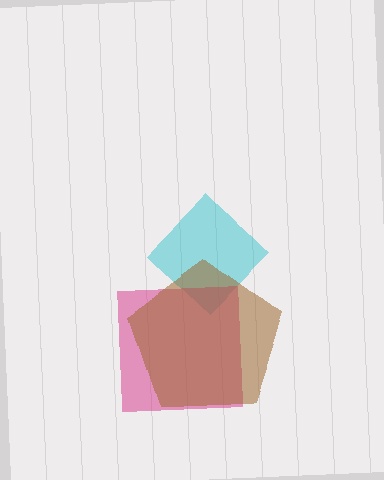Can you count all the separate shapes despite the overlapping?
Yes, there are 3 separate shapes.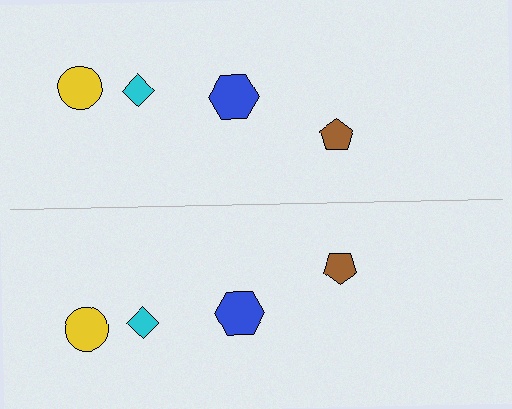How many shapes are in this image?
There are 8 shapes in this image.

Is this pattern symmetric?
Yes, this pattern has bilateral (reflection) symmetry.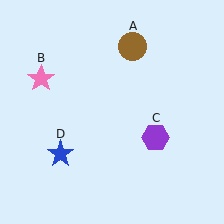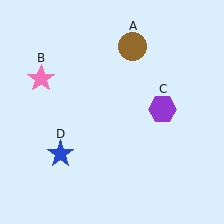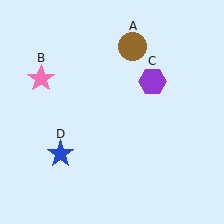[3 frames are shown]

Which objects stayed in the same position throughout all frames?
Brown circle (object A) and pink star (object B) and blue star (object D) remained stationary.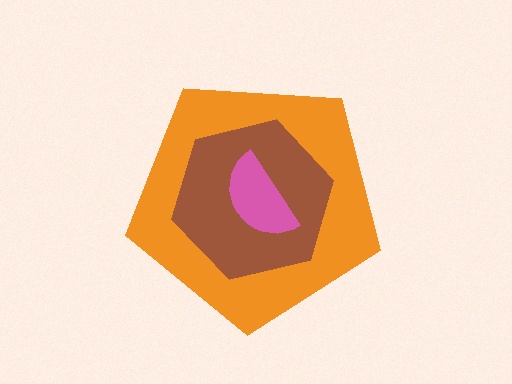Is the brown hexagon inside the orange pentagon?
Yes.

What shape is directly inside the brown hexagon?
The pink semicircle.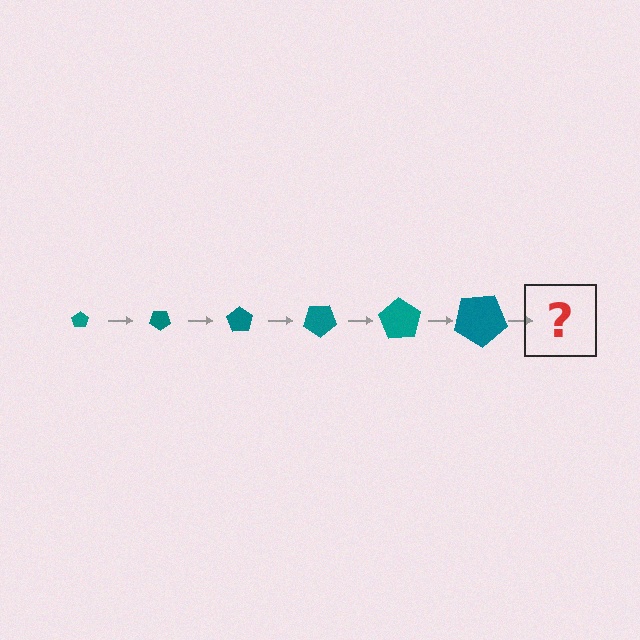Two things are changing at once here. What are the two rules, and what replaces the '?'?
The two rules are that the pentagon grows larger each step and it rotates 35 degrees each step. The '?' should be a pentagon, larger than the previous one and rotated 210 degrees from the start.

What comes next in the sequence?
The next element should be a pentagon, larger than the previous one and rotated 210 degrees from the start.